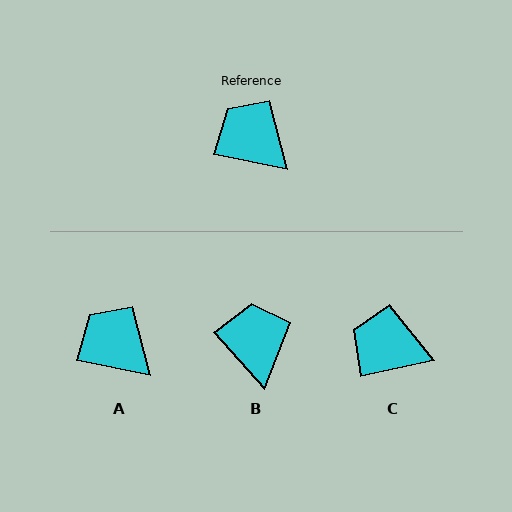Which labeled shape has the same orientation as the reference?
A.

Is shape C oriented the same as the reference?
No, it is off by about 25 degrees.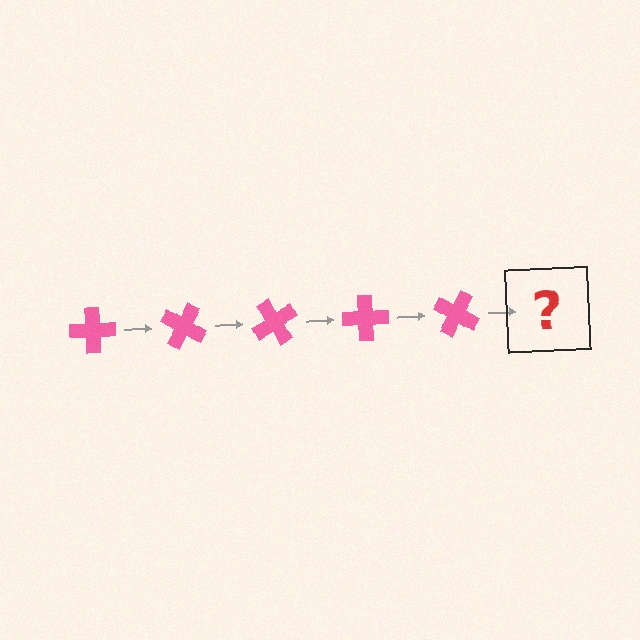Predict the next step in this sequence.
The next step is a pink cross rotated 150 degrees.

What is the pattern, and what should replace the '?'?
The pattern is that the cross rotates 30 degrees each step. The '?' should be a pink cross rotated 150 degrees.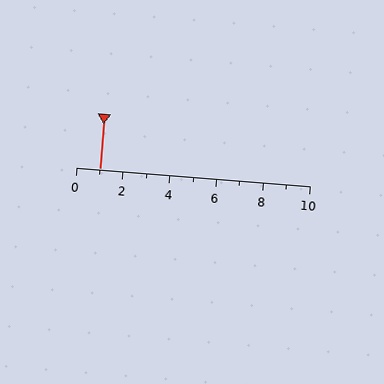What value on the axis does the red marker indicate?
The marker indicates approximately 1.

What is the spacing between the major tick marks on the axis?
The major ticks are spaced 2 apart.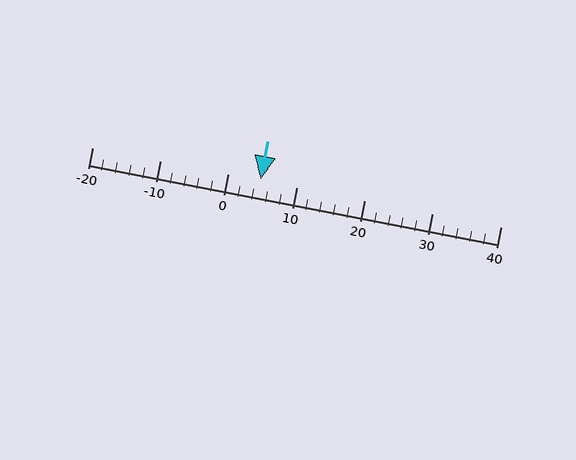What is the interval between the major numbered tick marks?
The major tick marks are spaced 10 units apart.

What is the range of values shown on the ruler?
The ruler shows values from -20 to 40.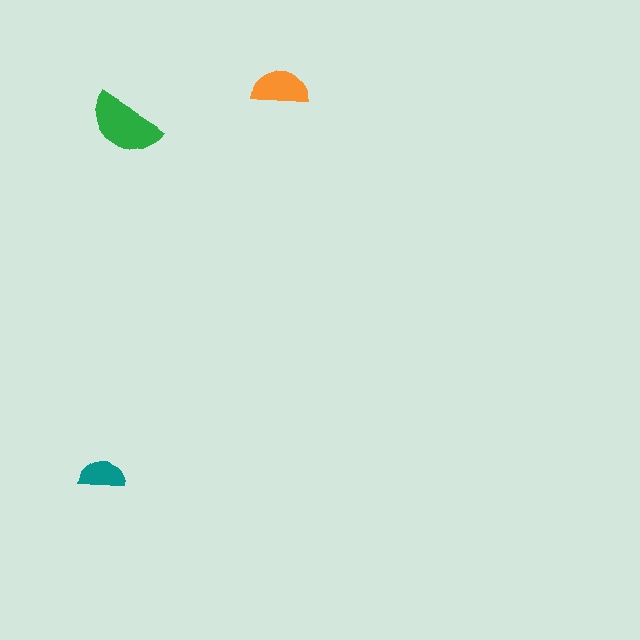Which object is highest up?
The orange semicircle is topmost.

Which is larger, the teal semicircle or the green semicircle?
The green one.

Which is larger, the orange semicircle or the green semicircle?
The green one.